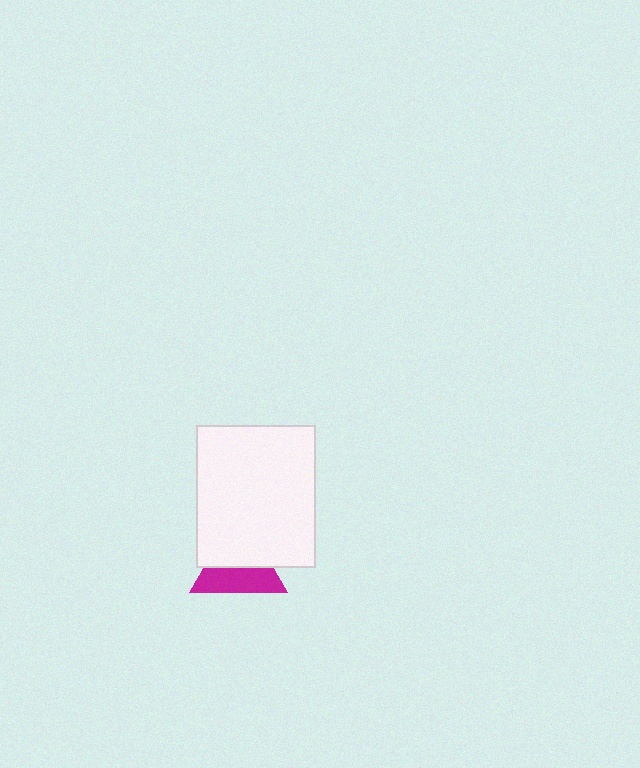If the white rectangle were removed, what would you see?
You would see the complete magenta triangle.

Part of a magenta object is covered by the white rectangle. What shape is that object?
It is a triangle.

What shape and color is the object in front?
The object in front is a white rectangle.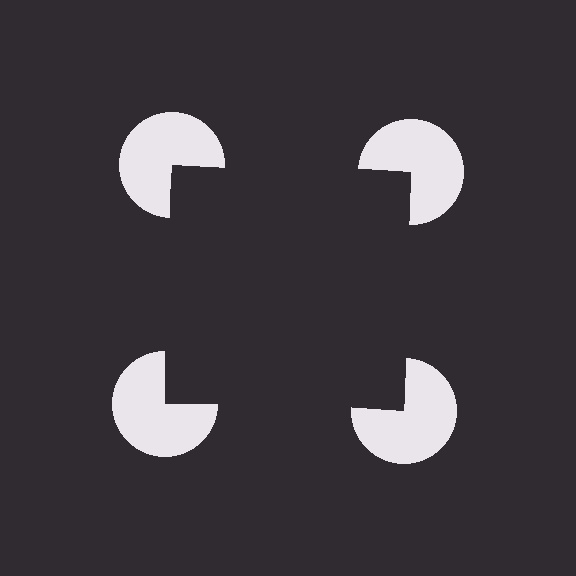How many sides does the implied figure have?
4 sides.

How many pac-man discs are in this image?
There are 4 — one at each vertex of the illusory square.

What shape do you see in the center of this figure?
An illusory square — its edges are inferred from the aligned wedge cuts in the pac-man discs, not physically drawn.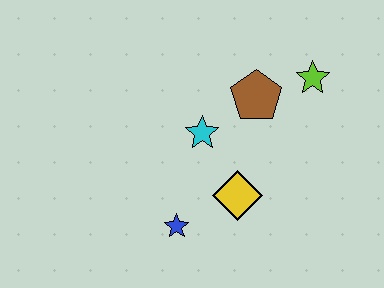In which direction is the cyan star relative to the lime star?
The cyan star is to the left of the lime star.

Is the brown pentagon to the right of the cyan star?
Yes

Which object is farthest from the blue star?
The lime star is farthest from the blue star.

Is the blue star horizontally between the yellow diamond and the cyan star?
No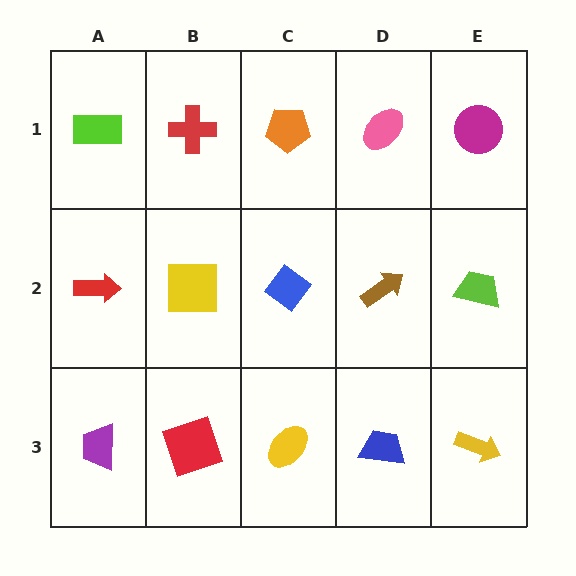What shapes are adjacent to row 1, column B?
A yellow square (row 2, column B), a lime rectangle (row 1, column A), an orange pentagon (row 1, column C).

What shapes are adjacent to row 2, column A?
A lime rectangle (row 1, column A), a purple trapezoid (row 3, column A), a yellow square (row 2, column B).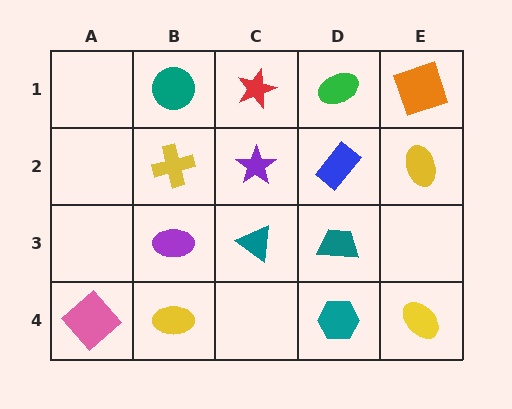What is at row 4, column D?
A teal hexagon.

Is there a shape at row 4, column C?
No, that cell is empty.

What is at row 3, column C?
A teal triangle.